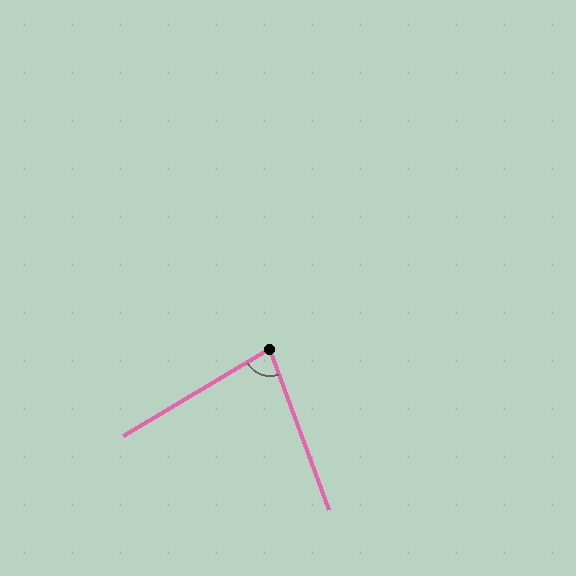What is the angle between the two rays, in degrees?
Approximately 79 degrees.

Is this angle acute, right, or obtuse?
It is acute.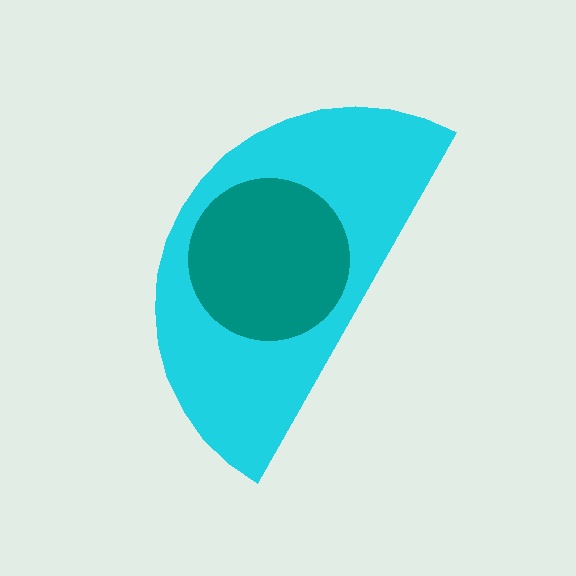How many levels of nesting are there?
2.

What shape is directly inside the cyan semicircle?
The teal circle.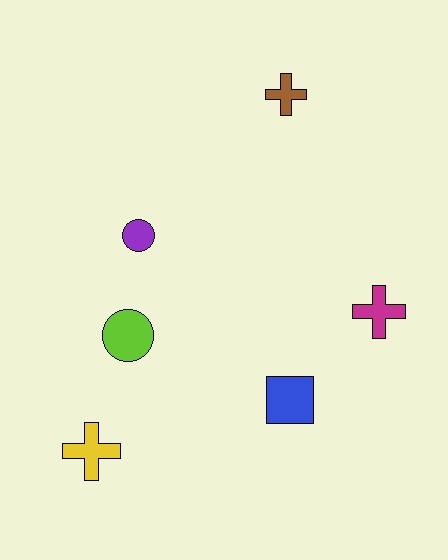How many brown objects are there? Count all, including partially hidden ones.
There is 1 brown object.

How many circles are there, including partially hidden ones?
There are 2 circles.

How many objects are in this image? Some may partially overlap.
There are 6 objects.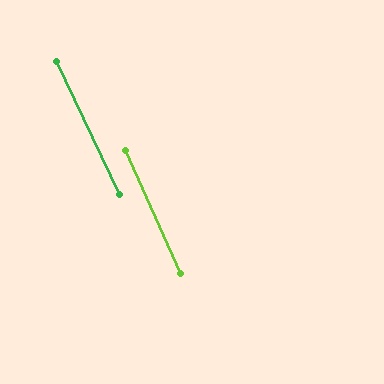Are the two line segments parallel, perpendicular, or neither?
Parallel — their directions differ by only 1.4°.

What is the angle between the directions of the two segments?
Approximately 1 degree.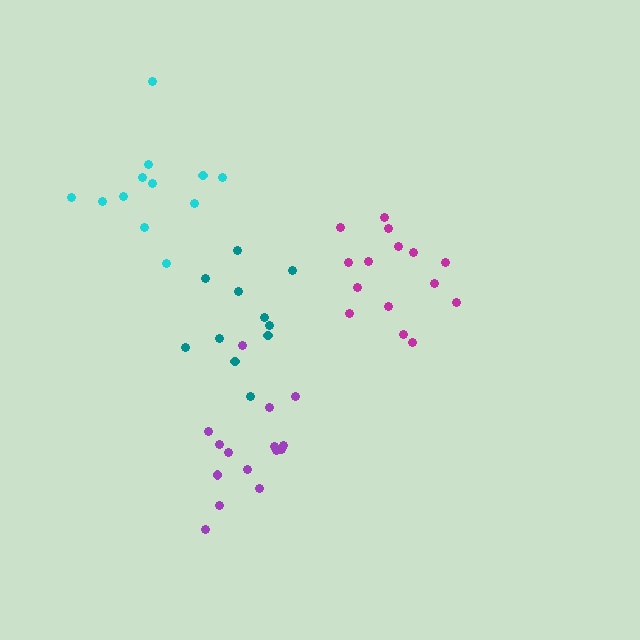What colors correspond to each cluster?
The clusters are colored: magenta, cyan, purple, teal.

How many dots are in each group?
Group 1: 15 dots, Group 2: 12 dots, Group 3: 15 dots, Group 4: 11 dots (53 total).